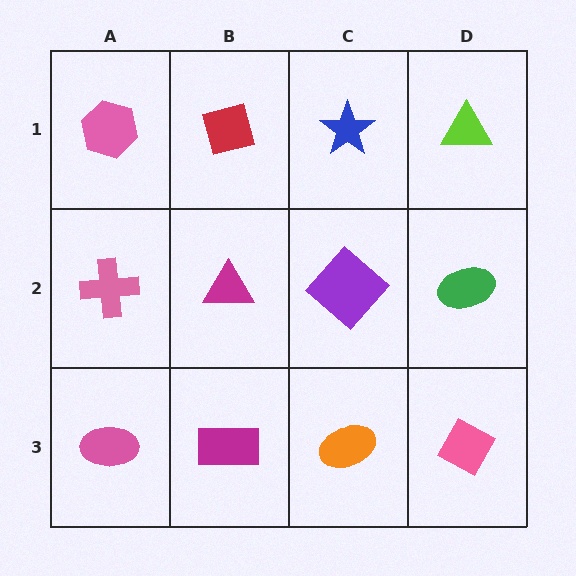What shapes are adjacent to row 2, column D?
A lime triangle (row 1, column D), a pink diamond (row 3, column D), a purple diamond (row 2, column C).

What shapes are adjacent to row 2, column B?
A red square (row 1, column B), a magenta rectangle (row 3, column B), a pink cross (row 2, column A), a purple diamond (row 2, column C).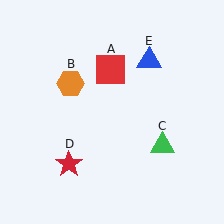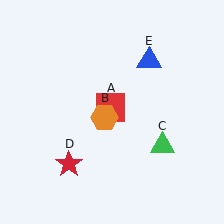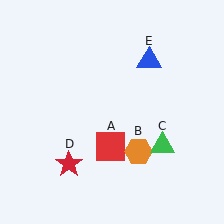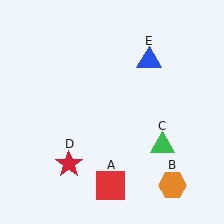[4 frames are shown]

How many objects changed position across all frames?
2 objects changed position: red square (object A), orange hexagon (object B).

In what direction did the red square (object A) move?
The red square (object A) moved down.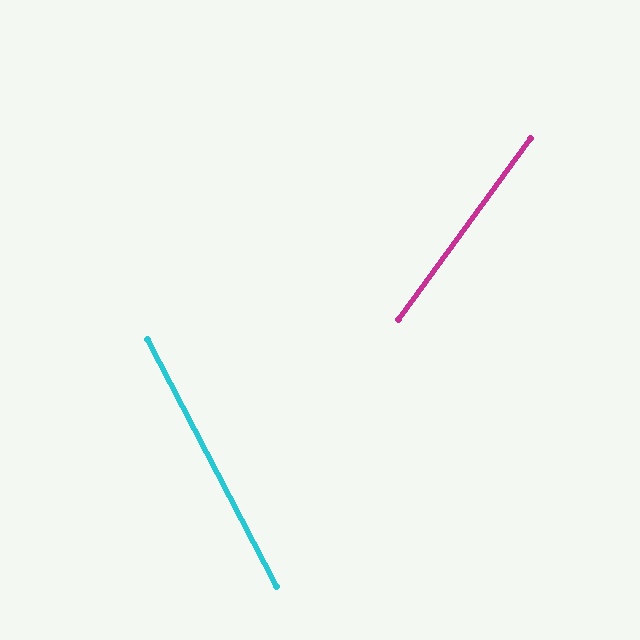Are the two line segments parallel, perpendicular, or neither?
Neither parallel nor perpendicular — they differ by about 64°.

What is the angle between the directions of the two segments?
Approximately 64 degrees.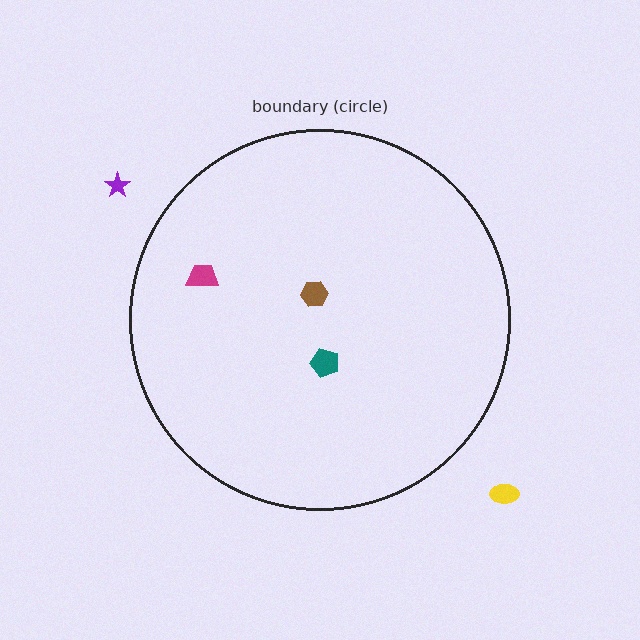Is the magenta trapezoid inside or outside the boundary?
Inside.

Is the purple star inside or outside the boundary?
Outside.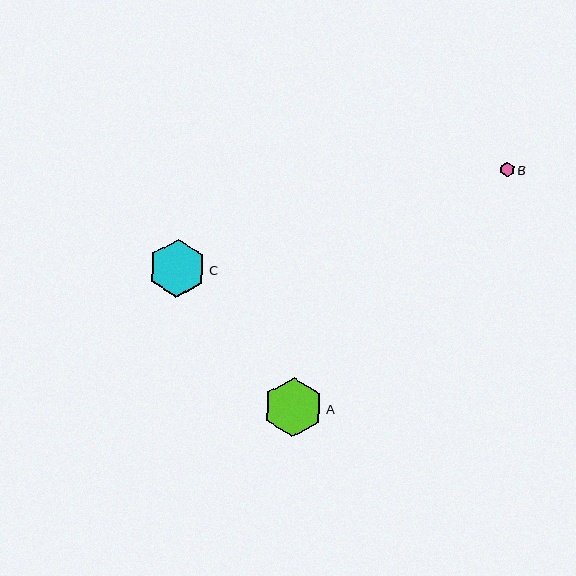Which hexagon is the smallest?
Hexagon B is the smallest with a size of approximately 15 pixels.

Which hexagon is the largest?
Hexagon A is the largest with a size of approximately 59 pixels.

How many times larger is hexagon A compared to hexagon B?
Hexagon A is approximately 3.9 times the size of hexagon B.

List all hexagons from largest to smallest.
From largest to smallest: A, C, B.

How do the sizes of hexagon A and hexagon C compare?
Hexagon A and hexagon C are approximately the same size.